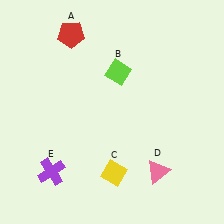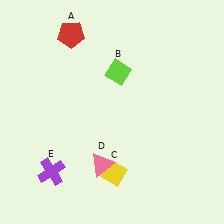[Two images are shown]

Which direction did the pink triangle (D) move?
The pink triangle (D) moved left.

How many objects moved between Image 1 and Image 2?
1 object moved between the two images.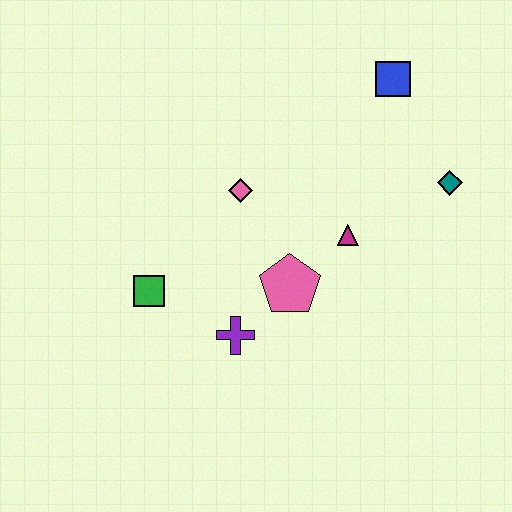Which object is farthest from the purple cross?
The blue square is farthest from the purple cross.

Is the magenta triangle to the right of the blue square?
No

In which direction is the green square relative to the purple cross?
The green square is to the left of the purple cross.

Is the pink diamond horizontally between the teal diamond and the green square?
Yes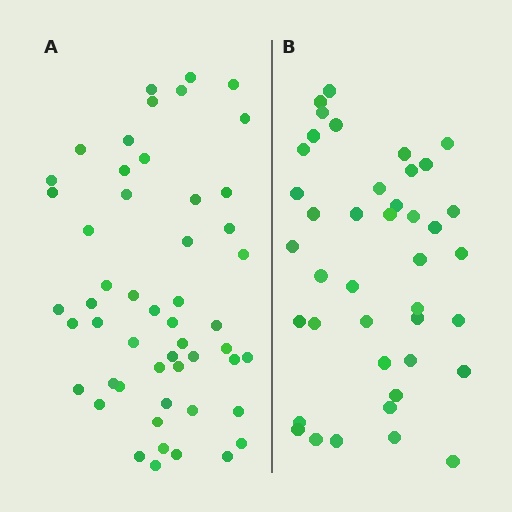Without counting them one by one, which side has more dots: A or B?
Region A (the left region) has more dots.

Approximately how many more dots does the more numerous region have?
Region A has roughly 12 or so more dots than region B.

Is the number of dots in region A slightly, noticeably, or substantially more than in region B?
Region A has noticeably more, but not dramatically so. The ratio is roughly 1.3 to 1.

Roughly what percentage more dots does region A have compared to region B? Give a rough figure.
About 25% more.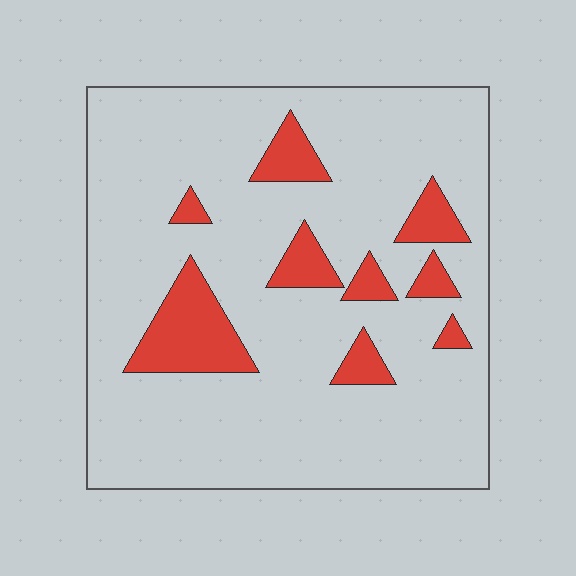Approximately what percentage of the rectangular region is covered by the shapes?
Approximately 15%.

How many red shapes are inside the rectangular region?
9.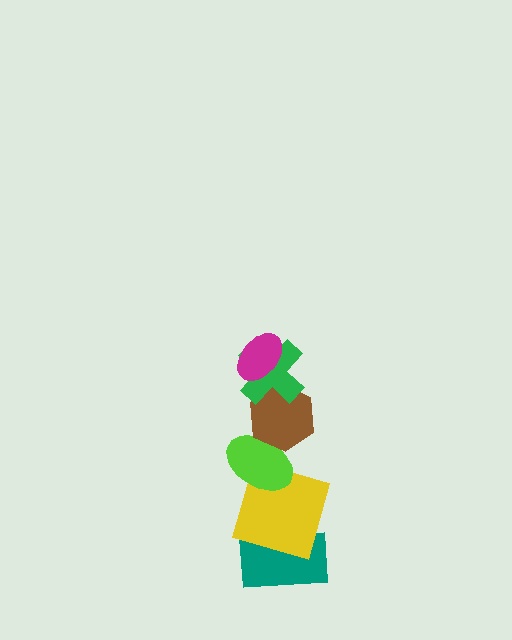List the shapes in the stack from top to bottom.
From top to bottom: the magenta ellipse, the green cross, the brown hexagon, the lime ellipse, the yellow square, the teal rectangle.